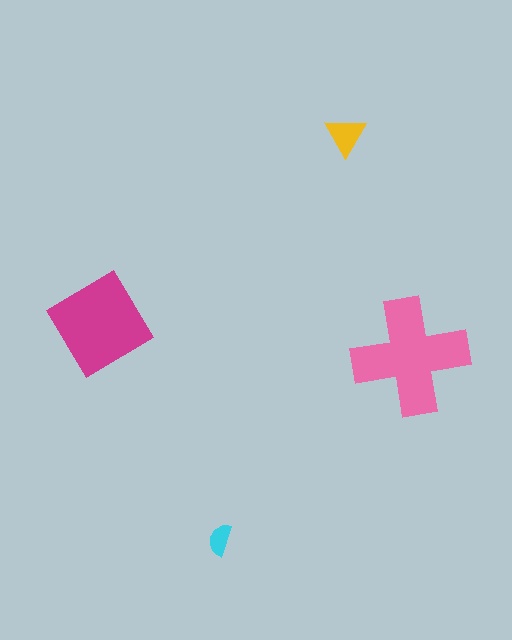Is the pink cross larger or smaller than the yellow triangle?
Larger.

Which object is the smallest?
The cyan semicircle.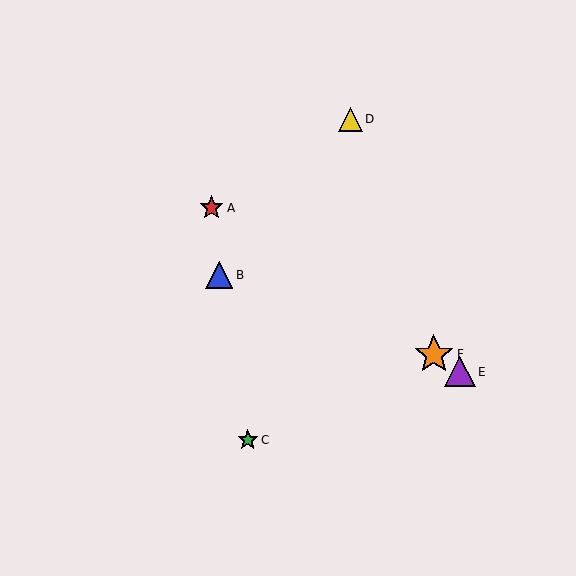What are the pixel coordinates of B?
Object B is at (219, 275).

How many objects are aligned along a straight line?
3 objects (A, E, F) are aligned along a straight line.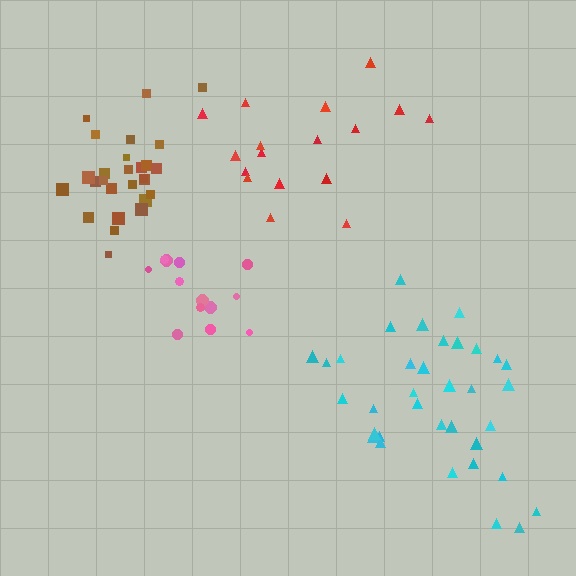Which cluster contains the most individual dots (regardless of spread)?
Cyan (35).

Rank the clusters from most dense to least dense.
brown, cyan, pink, red.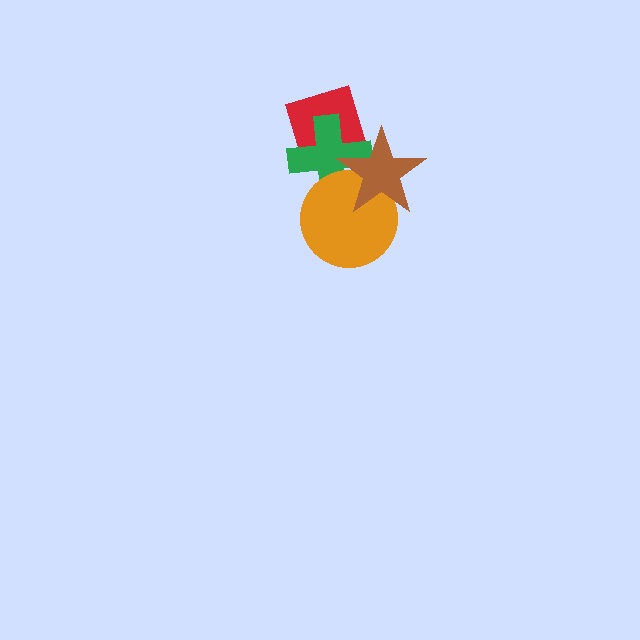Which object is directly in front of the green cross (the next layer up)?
The orange circle is directly in front of the green cross.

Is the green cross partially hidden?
Yes, it is partially covered by another shape.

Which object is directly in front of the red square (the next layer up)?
The green cross is directly in front of the red square.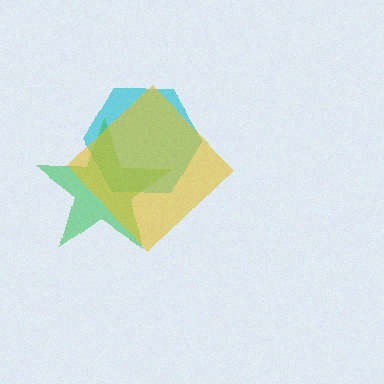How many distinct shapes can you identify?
There are 3 distinct shapes: a cyan hexagon, a green star, a yellow diamond.